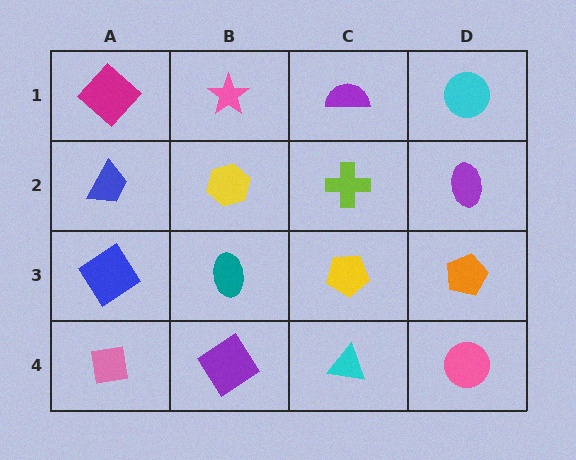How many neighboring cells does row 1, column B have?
3.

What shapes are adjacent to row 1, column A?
A blue trapezoid (row 2, column A), a pink star (row 1, column B).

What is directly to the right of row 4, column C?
A pink circle.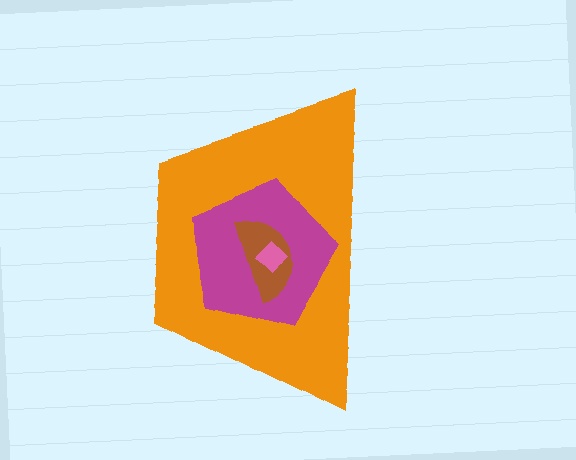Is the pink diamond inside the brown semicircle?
Yes.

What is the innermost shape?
The pink diamond.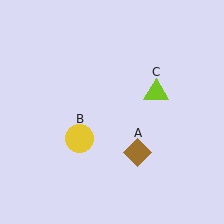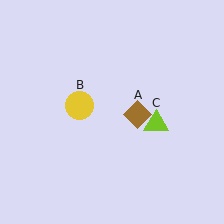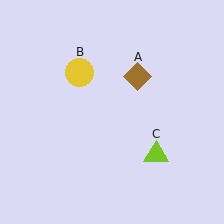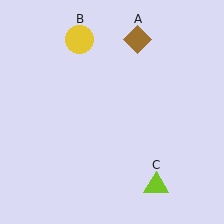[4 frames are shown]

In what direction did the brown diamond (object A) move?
The brown diamond (object A) moved up.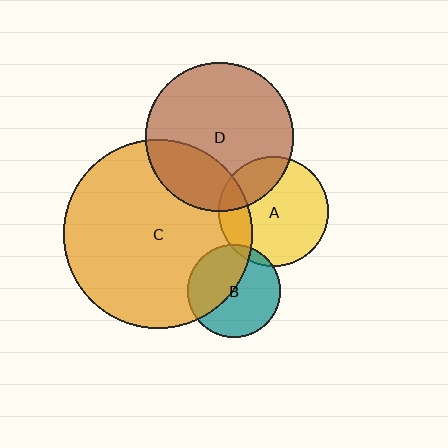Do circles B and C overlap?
Yes.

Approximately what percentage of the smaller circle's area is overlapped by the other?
Approximately 45%.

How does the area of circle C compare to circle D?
Approximately 1.6 times.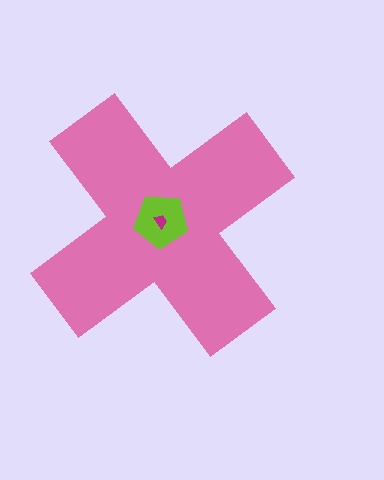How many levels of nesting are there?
3.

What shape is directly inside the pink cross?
The lime pentagon.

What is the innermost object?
The magenta trapezoid.